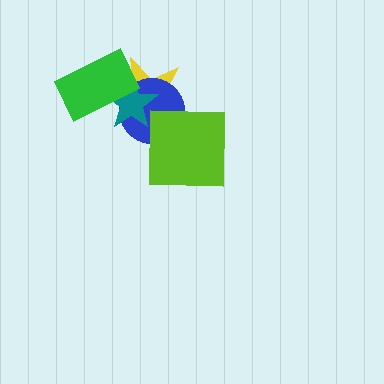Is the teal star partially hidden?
Yes, it is partially covered by another shape.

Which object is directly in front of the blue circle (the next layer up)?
The teal star is directly in front of the blue circle.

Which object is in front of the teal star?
The green rectangle is in front of the teal star.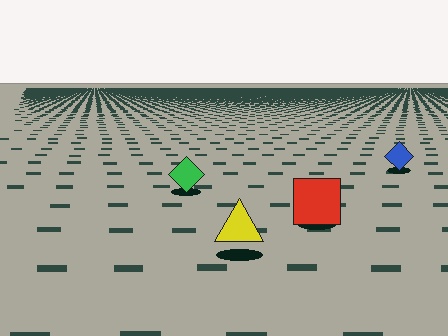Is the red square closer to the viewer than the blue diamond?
Yes. The red square is closer — you can tell from the texture gradient: the ground texture is coarser near it.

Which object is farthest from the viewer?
The blue diamond is farthest from the viewer. It appears smaller and the ground texture around it is denser.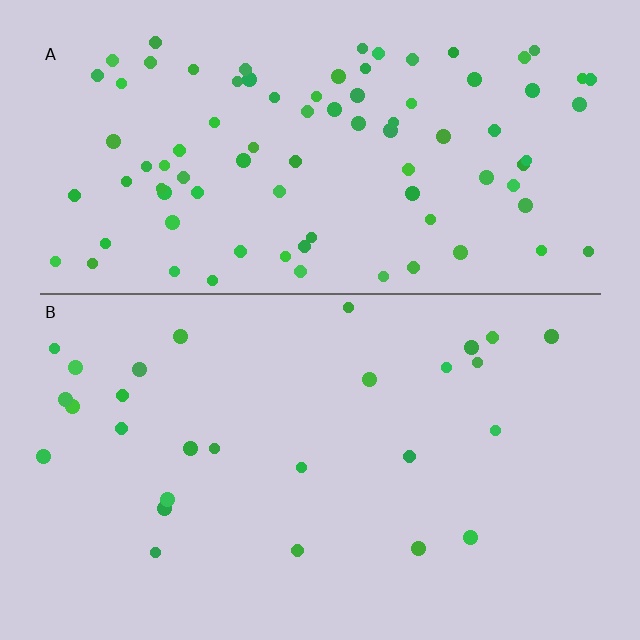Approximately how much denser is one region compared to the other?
Approximately 3.2× — region A over region B.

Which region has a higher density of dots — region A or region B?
A (the top).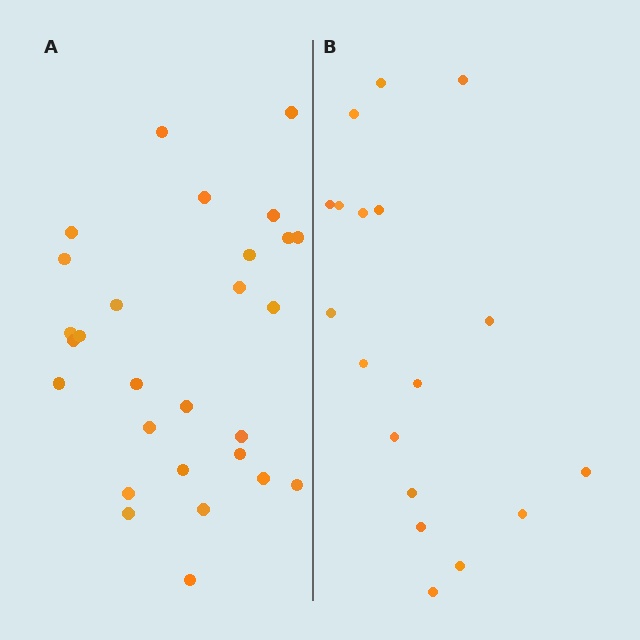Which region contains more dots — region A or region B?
Region A (the left region) has more dots.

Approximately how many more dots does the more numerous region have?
Region A has roughly 10 or so more dots than region B.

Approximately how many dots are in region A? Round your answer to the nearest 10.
About 30 dots. (The exact count is 28, which rounds to 30.)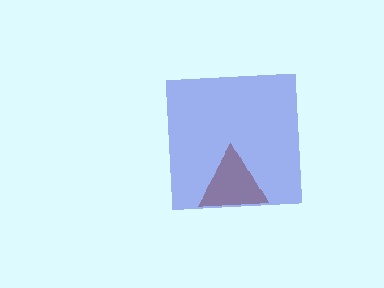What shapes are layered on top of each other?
The layered shapes are: a brown triangle, a blue square.